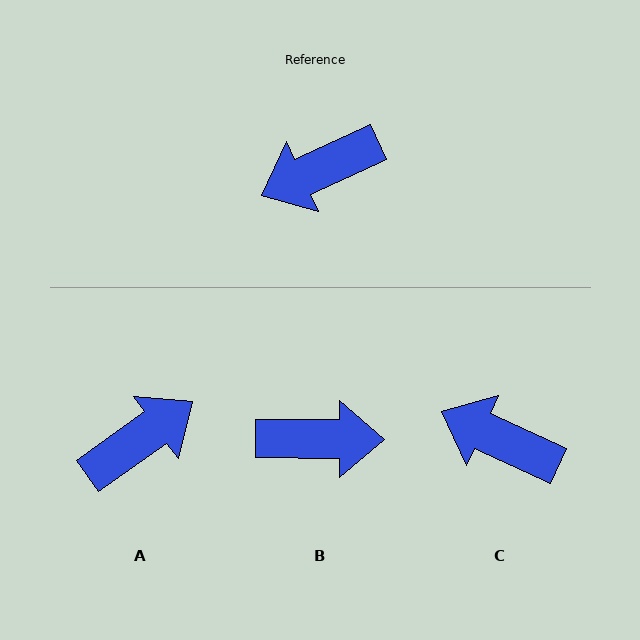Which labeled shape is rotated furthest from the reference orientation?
A, about 169 degrees away.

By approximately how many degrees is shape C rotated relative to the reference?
Approximately 50 degrees clockwise.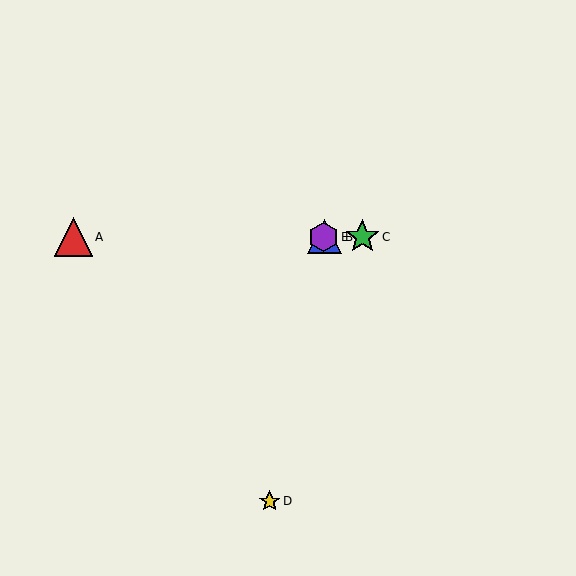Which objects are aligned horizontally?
Objects A, B, C, E are aligned horizontally.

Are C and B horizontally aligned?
Yes, both are at y≈237.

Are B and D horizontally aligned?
No, B is at y≈237 and D is at y≈501.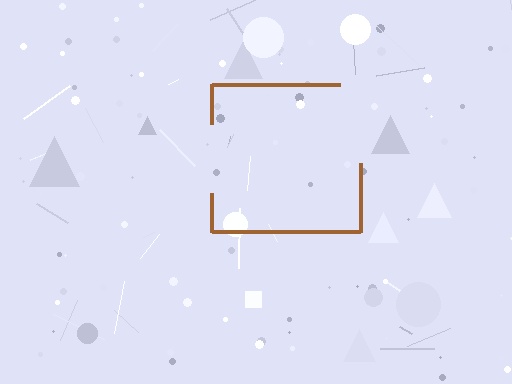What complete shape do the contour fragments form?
The contour fragments form a square.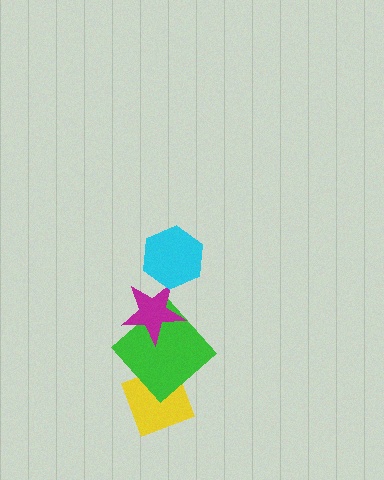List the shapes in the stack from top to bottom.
From top to bottom: the cyan hexagon, the magenta star, the green diamond, the yellow diamond.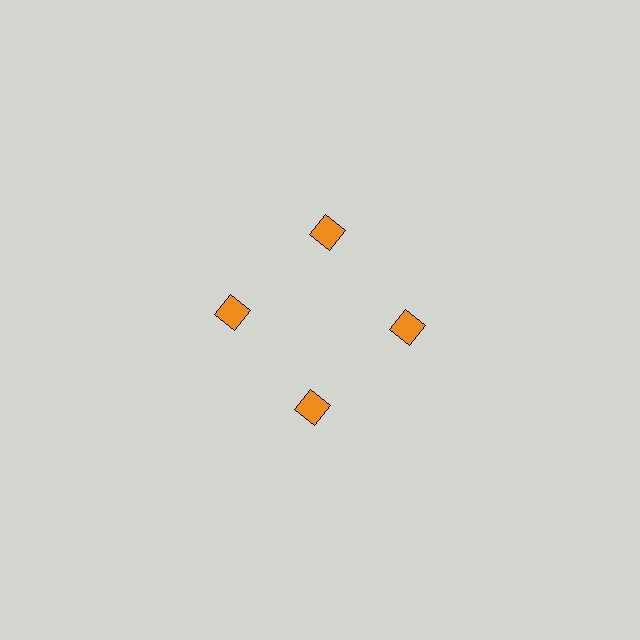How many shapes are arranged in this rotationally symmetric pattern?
There are 4 shapes, arranged in 4 groups of 1.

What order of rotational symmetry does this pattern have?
This pattern has 4-fold rotational symmetry.